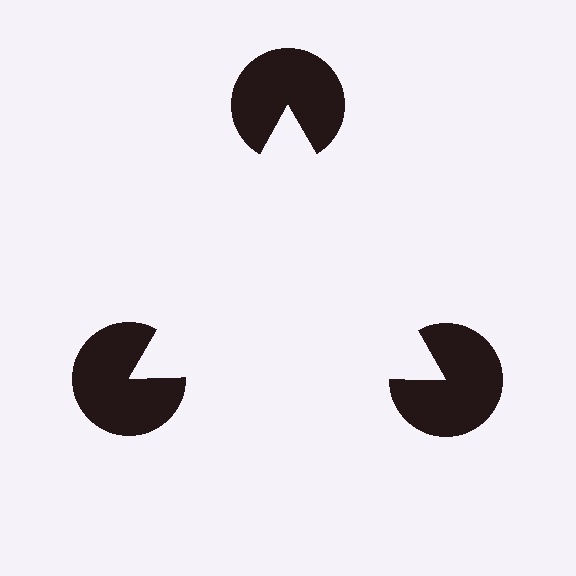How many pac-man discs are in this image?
There are 3 — one at each vertex of the illusory triangle.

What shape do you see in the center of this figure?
An illusory triangle — its edges are inferred from the aligned wedge cuts in the pac-man discs, not physically drawn.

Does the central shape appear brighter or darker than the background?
It typically appears slightly brighter than the background, even though no actual brightness change is drawn.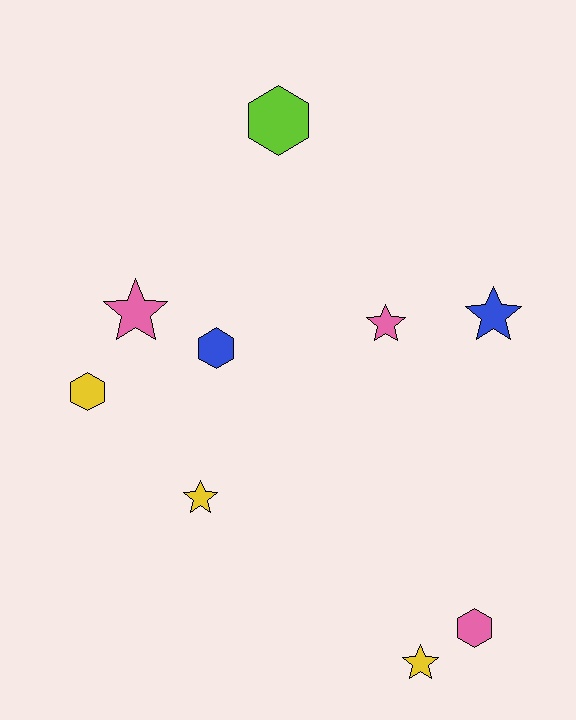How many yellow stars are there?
There are 2 yellow stars.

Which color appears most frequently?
Pink, with 3 objects.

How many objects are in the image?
There are 9 objects.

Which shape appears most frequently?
Star, with 5 objects.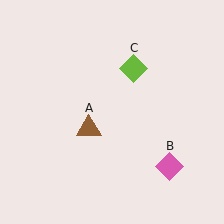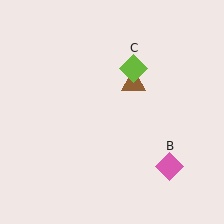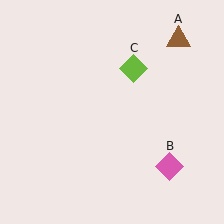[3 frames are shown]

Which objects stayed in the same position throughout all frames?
Pink diamond (object B) and lime diamond (object C) remained stationary.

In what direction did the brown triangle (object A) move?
The brown triangle (object A) moved up and to the right.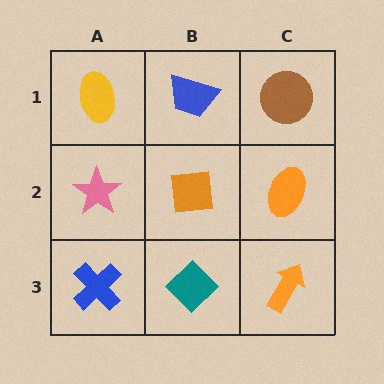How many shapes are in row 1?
3 shapes.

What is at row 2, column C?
An orange ellipse.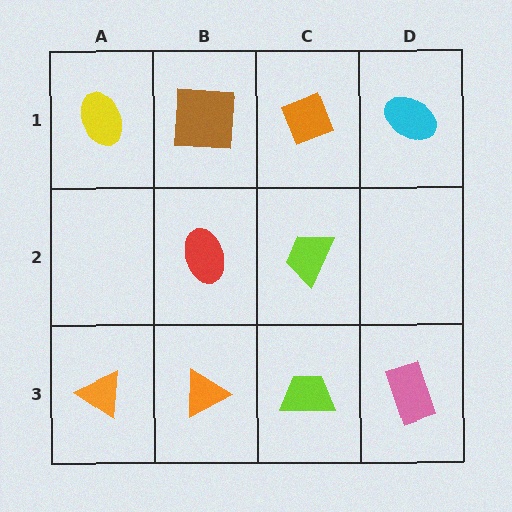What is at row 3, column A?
An orange triangle.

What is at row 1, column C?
An orange diamond.